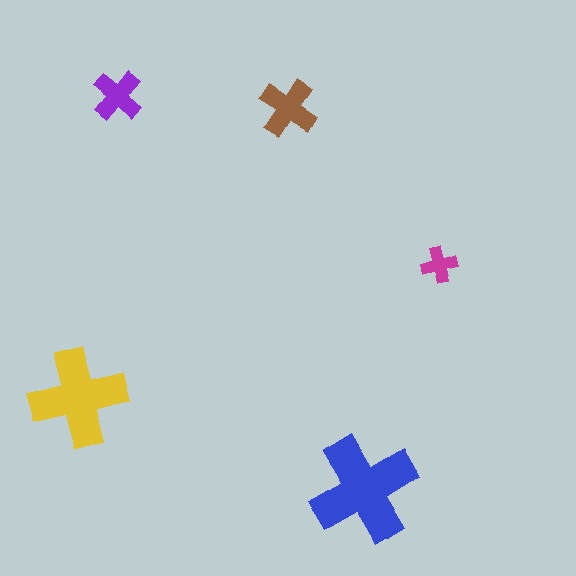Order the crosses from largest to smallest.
the blue one, the yellow one, the brown one, the purple one, the magenta one.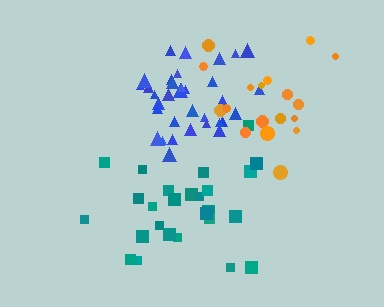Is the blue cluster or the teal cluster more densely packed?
Blue.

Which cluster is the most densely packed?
Blue.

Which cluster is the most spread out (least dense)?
Teal.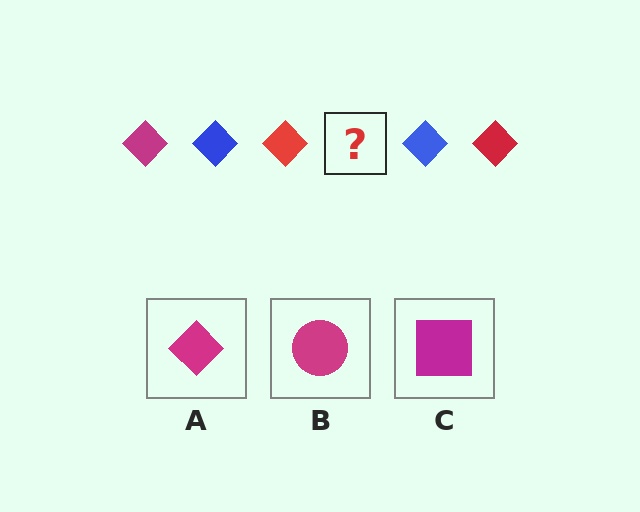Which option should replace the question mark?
Option A.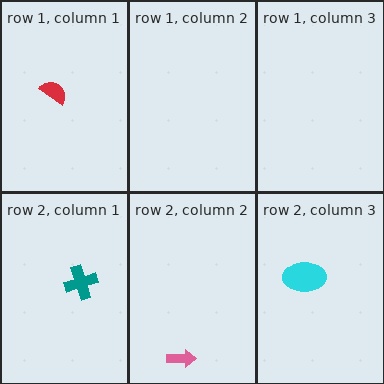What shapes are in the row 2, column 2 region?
The pink arrow.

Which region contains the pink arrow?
The row 2, column 2 region.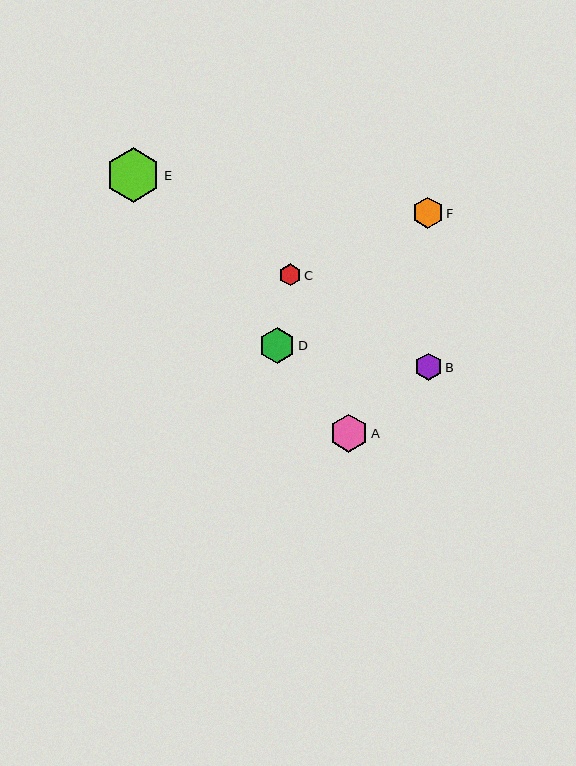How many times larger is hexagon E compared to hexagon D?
Hexagon E is approximately 1.5 times the size of hexagon D.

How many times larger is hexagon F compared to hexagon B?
Hexagon F is approximately 1.1 times the size of hexagon B.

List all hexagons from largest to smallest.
From largest to smallest: E, A, D, F, B, C.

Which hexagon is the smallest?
Hexagon C is the smallest with a size of approximately 22 pixels.